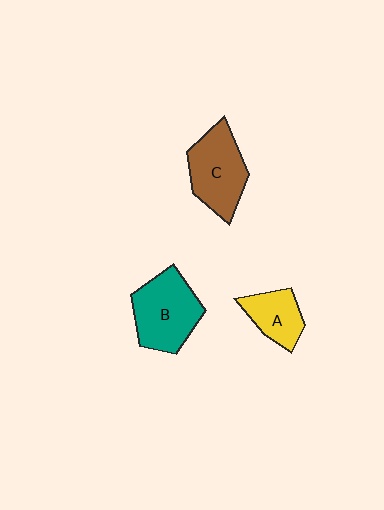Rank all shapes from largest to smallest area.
From largest to smallest: B (teal), C (brown), A (yellow).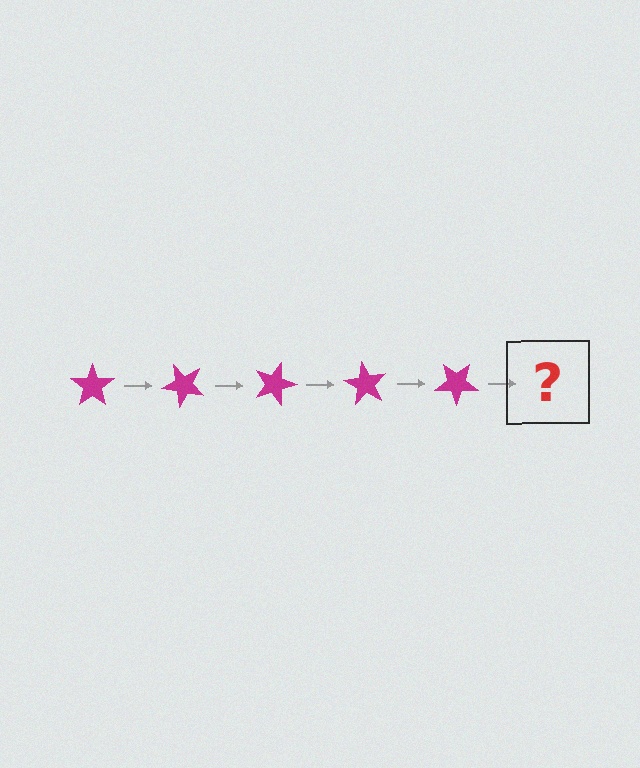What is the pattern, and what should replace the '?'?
The pattern is that the star rotates 45 degrees each step. The '?' should be a magenta star rotated 225 degrees.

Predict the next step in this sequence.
The next step is a magenta star rotated 225 degrees.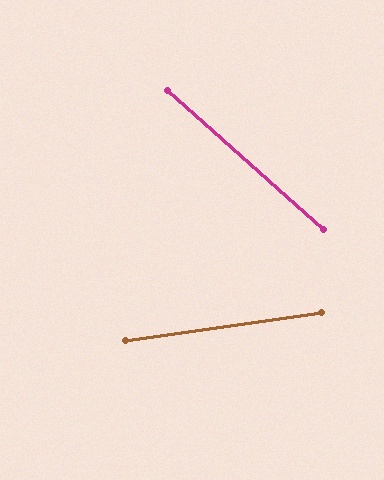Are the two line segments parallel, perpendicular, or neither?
Neither parallel nor perpendicular — they differ by about 50°.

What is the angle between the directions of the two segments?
Approximately 50 degrees.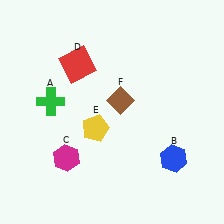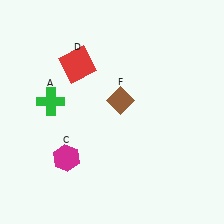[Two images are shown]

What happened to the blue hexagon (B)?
The blue hexagon (B) was removed in Image 2. It was in the bottom-right area of Image 1.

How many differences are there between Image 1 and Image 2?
There are 2 differences between the two images.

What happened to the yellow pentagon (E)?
The yellow pentagon (E) was removed in Image 2. It was in the bottom-left area of Image 1.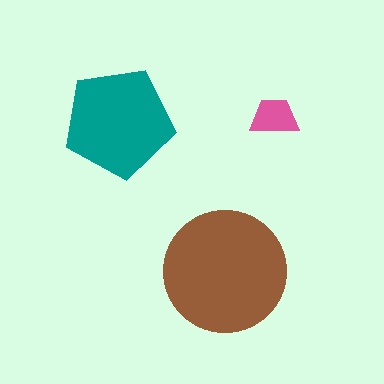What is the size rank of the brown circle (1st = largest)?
1st.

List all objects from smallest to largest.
The pink trapezoid, the teal pentagon, the brown circle.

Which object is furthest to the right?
The pink trapezoid is rightmost.